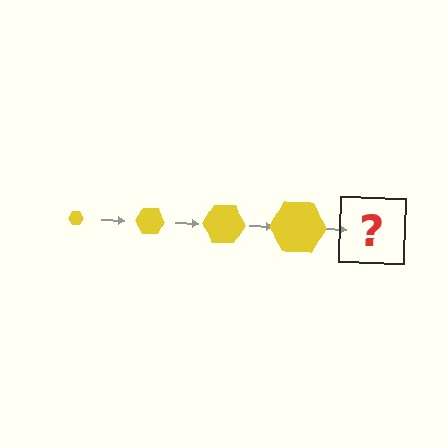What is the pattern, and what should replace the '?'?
The pattern is that the hexagon gets progressively larger each step. The '?' should be a yellow hexagon, larger than the previous one.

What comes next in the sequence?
The next element should be a yellow hexagon, larger than the previous one.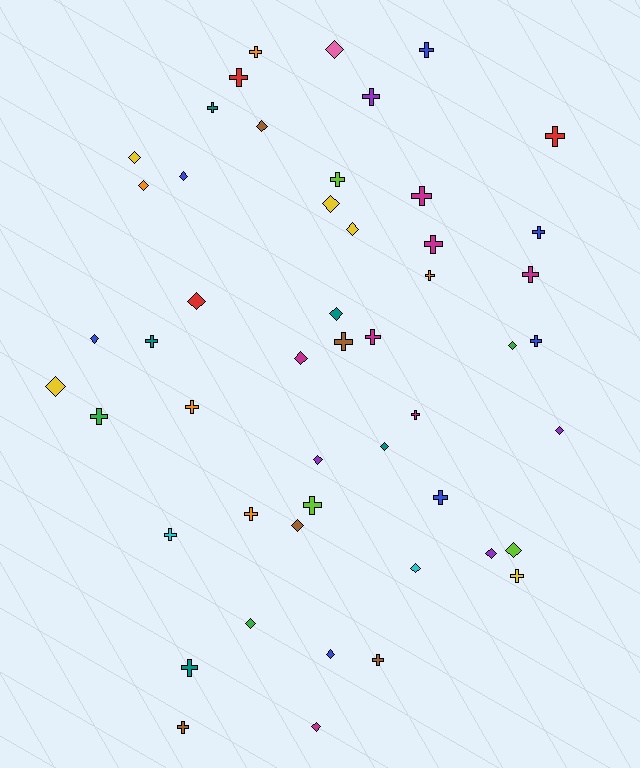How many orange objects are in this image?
There are 5 orange objects.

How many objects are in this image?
There are 50 objects.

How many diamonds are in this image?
There are 23 diamonds.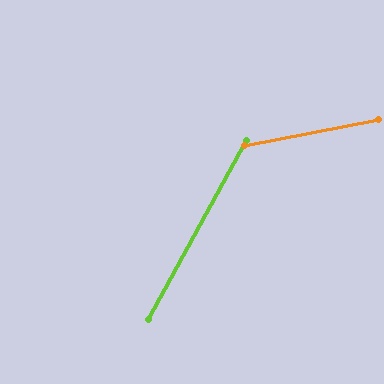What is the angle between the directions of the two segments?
Approximately 50 degrees.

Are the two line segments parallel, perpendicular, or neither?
Neither parallel nor perpendicular — they differ by about 50°.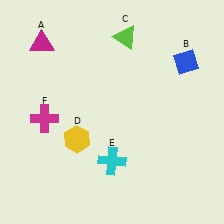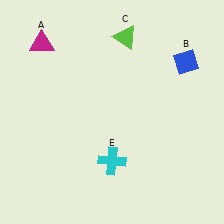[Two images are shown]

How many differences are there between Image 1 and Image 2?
There are 2 differences between the two images.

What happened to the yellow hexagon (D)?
The yellow hexagon (D) was removed in Image 2. It was in the bottom-left area of Image 1.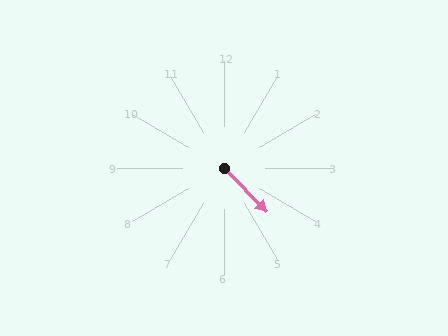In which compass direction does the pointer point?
Southeast.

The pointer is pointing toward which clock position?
Roughly 5 o'clock.